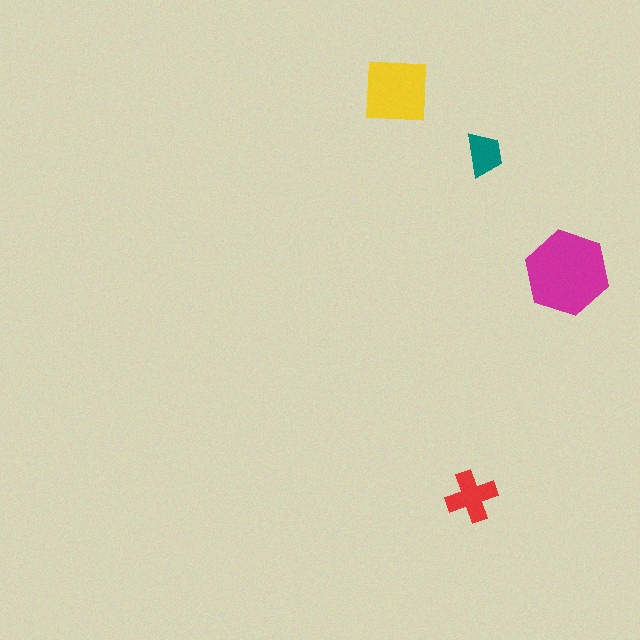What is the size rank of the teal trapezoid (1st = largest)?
4th.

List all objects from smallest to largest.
The teal trapezoid, the red cross, the yellow square, the magenta hexagon.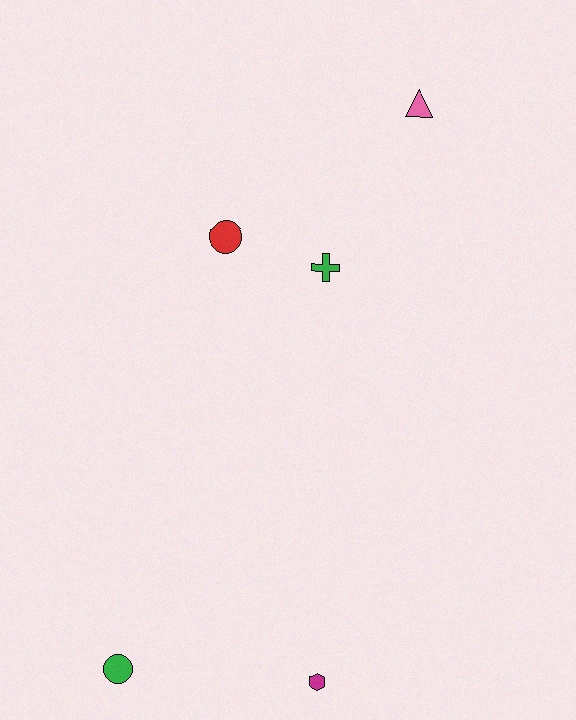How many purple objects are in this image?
There are no purple objects.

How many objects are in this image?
There are 5 objects.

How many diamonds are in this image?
There are no diamonds.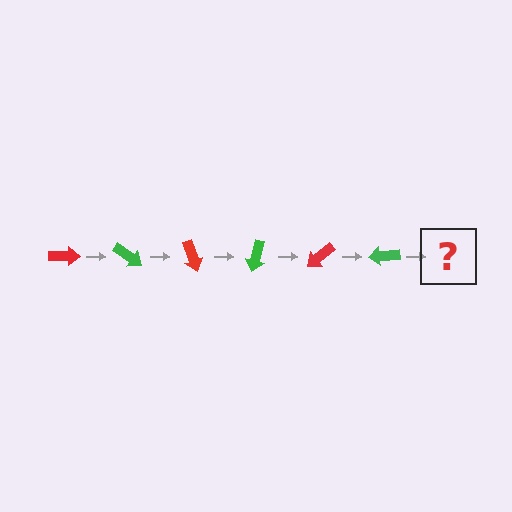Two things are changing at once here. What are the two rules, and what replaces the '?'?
The two rules are that it rotates 35 degrees each step and the color cycles through red and green. The '?' should be a red arrow, rotated 210 degrees from the start.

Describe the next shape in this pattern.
It should be a red arrow, rotated 210 degrees from the start.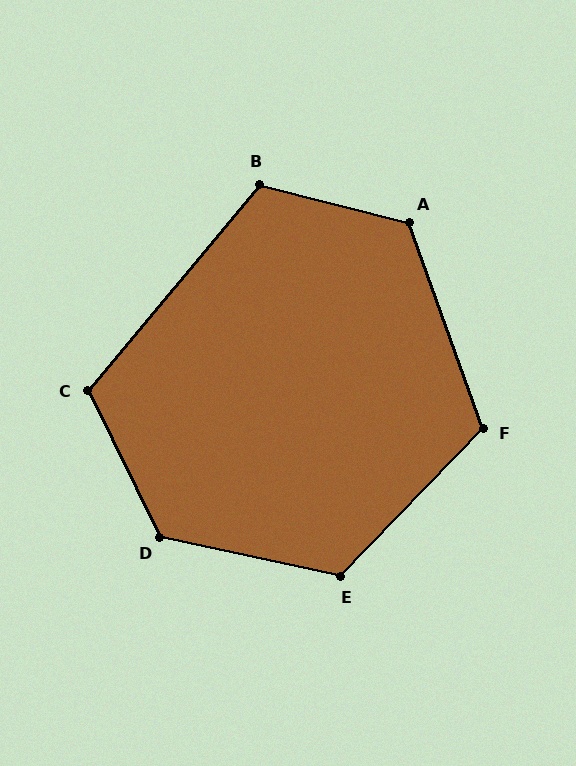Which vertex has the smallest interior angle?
C, at approximately 114 degrees.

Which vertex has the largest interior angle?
D, at approximately 128 degrees.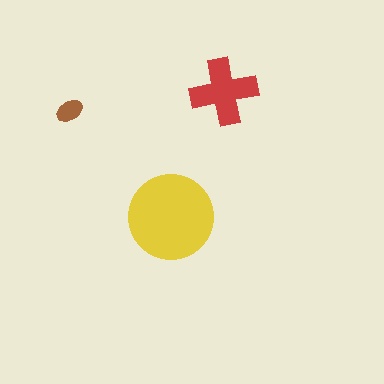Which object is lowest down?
The yellow circle is bottommost.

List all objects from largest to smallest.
The yellow circle, the red cross, the brown ellipse.